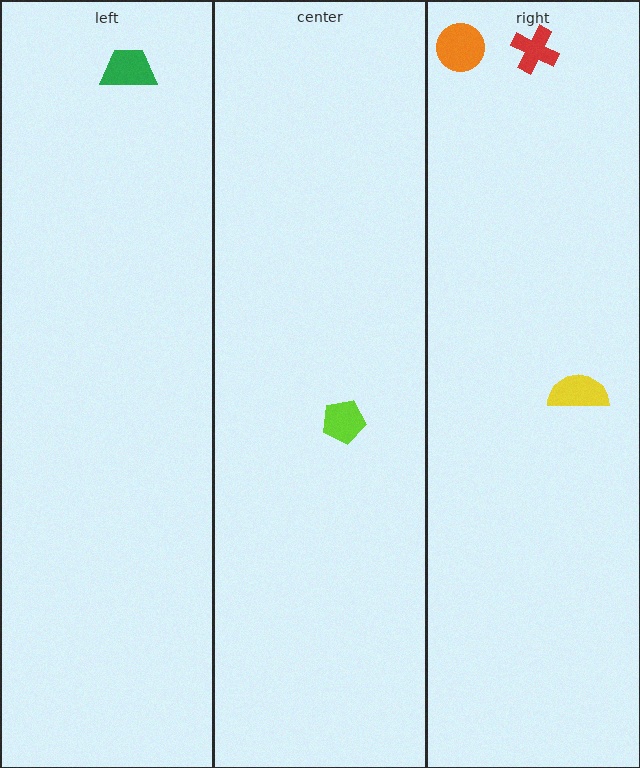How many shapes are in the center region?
1.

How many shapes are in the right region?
3.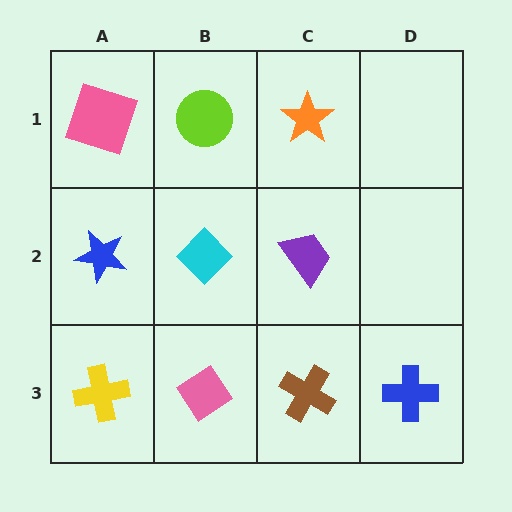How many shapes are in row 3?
4 shapes.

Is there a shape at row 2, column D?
No, that cell is empty.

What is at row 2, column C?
A purple trapezoid.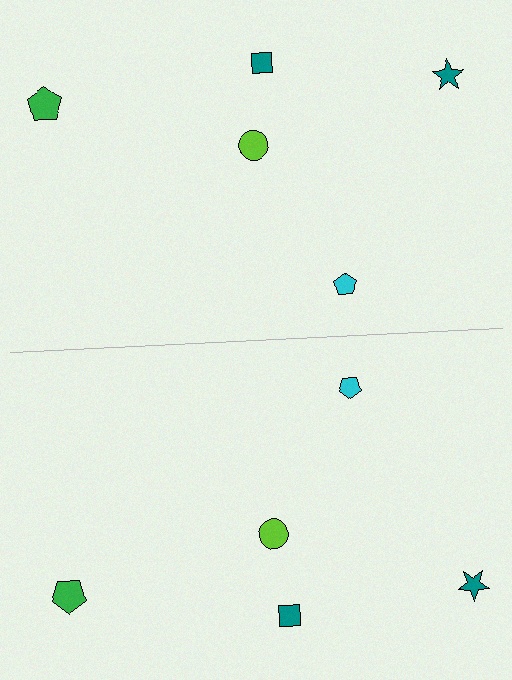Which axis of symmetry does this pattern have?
The pattern has a horizontal axis of symmetry running through the center of the image.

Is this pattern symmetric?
Yes, this pattern has bilateral (reflection) symmetry.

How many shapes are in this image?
There are 10 shapes in this image.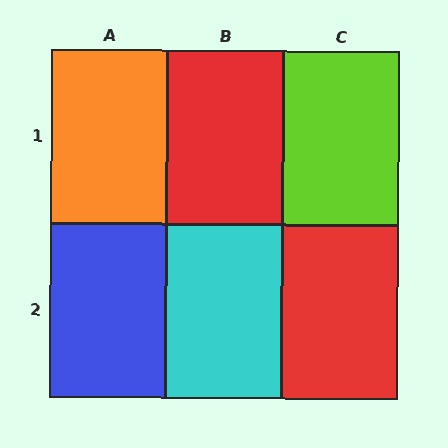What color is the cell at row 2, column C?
Red.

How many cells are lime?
1 cell is lime.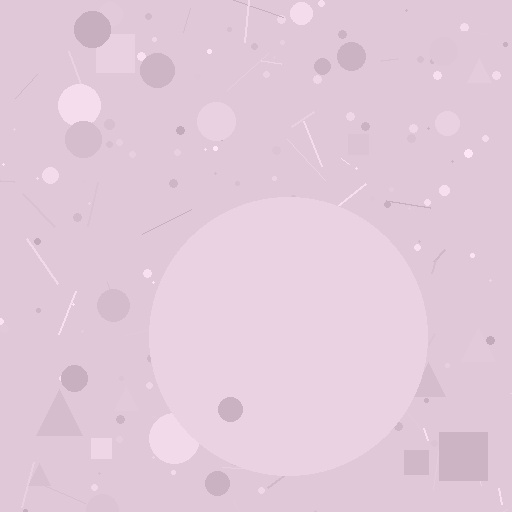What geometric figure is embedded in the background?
A circle is embedded in the background.